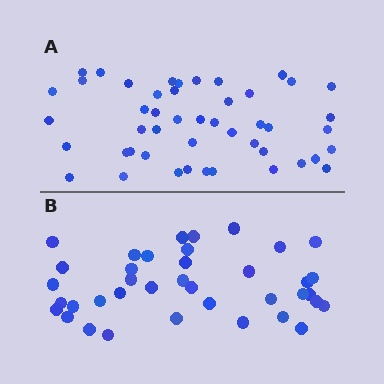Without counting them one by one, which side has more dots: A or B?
Region A (the top region) has more dots.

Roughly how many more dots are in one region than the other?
Region A has roughly 8 or so more dots than region B.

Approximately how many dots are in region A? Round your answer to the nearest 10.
About 50 dots. (The exact count is 47, which rounds to 50.)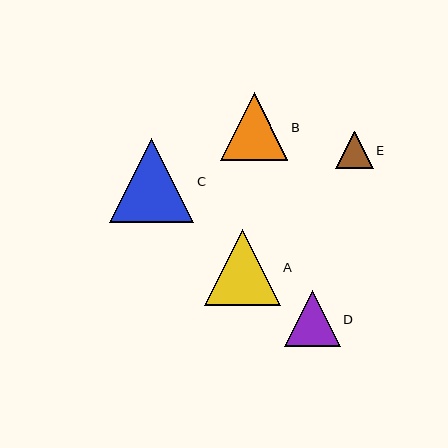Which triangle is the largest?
Triangle C is the largest with a size of approximately 84 pixels.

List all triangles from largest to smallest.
From largest to smallest: C, A, B, D, E.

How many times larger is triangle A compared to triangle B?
Triangle A is approximately 1.1 times the size of triangle B.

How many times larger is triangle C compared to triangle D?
Triangle C is approximately 1.5 times the size of triangle D.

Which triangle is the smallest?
Triangle E is the smallest with a size of approximately 37 pixels.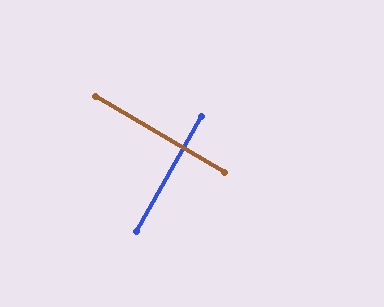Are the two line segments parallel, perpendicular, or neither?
Perpendicular — they meet at approximately 89°.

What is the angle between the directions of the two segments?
Approximately 89 degrees.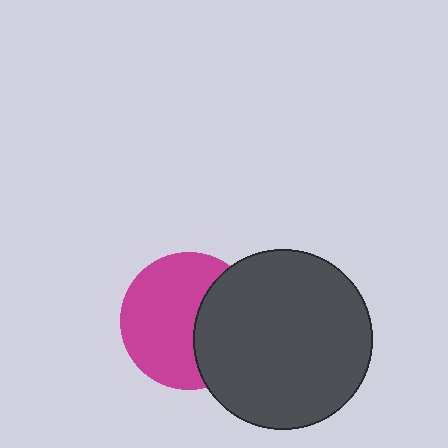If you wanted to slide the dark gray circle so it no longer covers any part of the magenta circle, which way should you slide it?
Slide it right — that is the most direct way to separate the two shapes.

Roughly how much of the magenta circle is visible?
About half of it is visible (roughly 63%).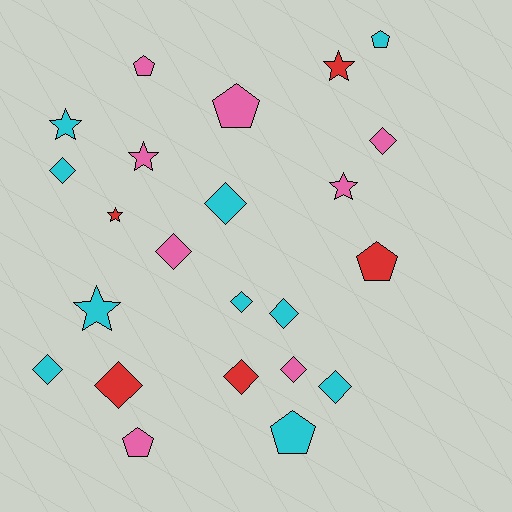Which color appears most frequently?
Cyan, with 10 objects.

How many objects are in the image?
There are 23 objects.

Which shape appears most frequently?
Diamond, with 11 objects.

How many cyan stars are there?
There are 2 cyan stars.